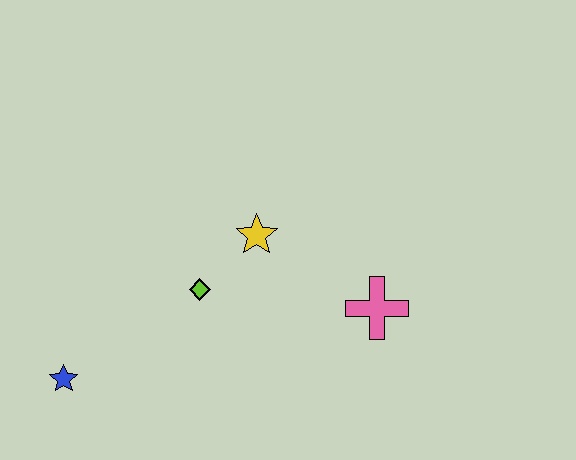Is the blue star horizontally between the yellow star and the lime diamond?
No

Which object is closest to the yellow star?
The lime diamond is closest to the yellow star.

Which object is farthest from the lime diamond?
The pink cross is farthest from the lime diamond.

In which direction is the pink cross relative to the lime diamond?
The pink cross is to the right of the lime diamond.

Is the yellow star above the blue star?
Yes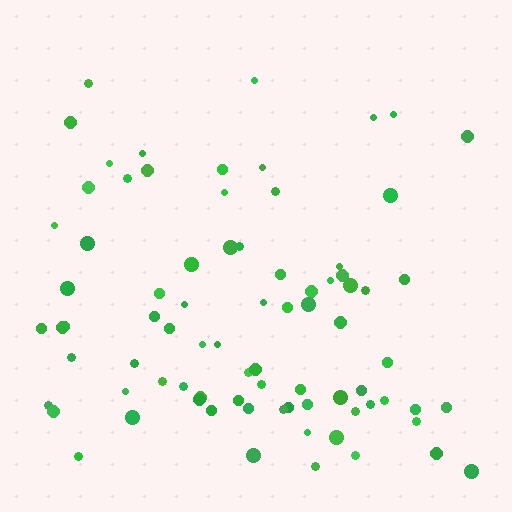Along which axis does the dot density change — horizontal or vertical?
Vertical.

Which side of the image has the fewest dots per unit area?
The top.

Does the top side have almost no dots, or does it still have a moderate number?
Still a moderate number, just noticeably fewer than the bottom.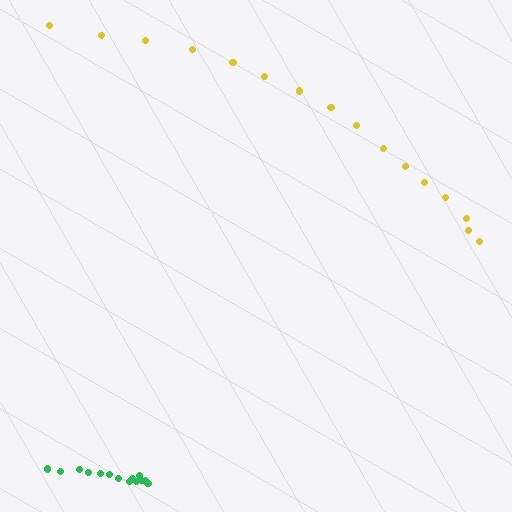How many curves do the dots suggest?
There are 2 distinct paths.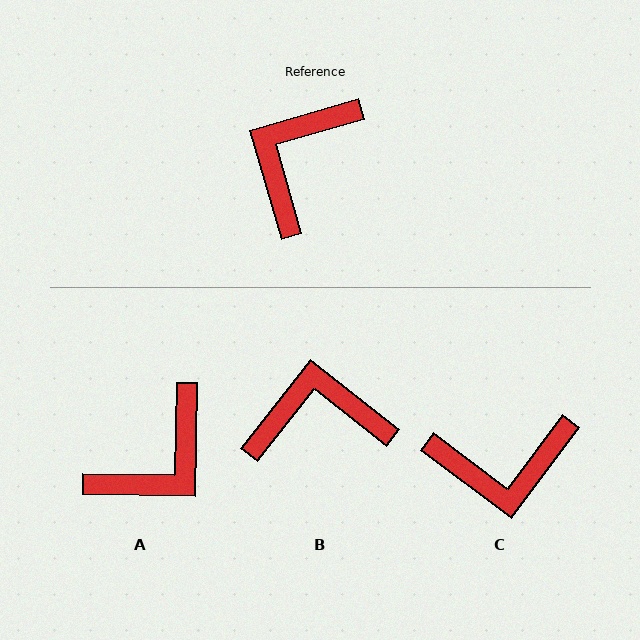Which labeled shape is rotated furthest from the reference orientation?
A, about 163 degrees away.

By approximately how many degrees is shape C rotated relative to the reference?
Approximately 127 degrees counter-clockwise.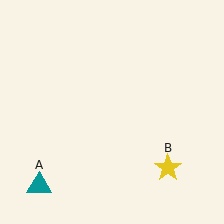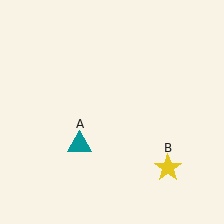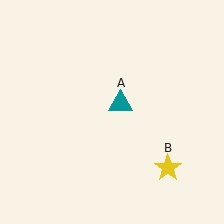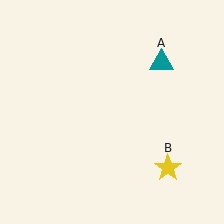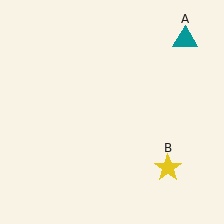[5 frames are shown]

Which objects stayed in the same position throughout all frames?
Yellow star (object B) remained stationary.